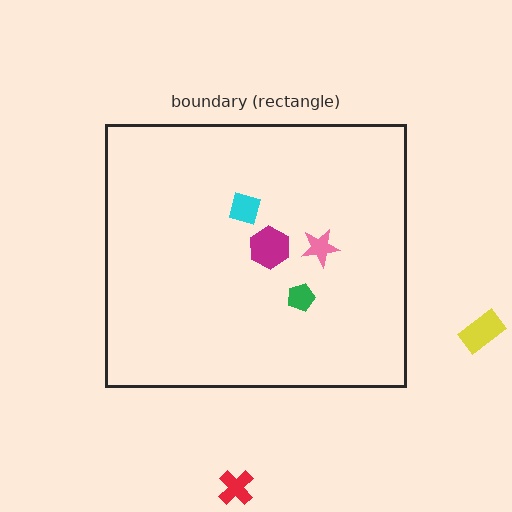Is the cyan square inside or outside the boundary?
Inside.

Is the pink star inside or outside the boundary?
Inside.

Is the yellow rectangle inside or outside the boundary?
Outside.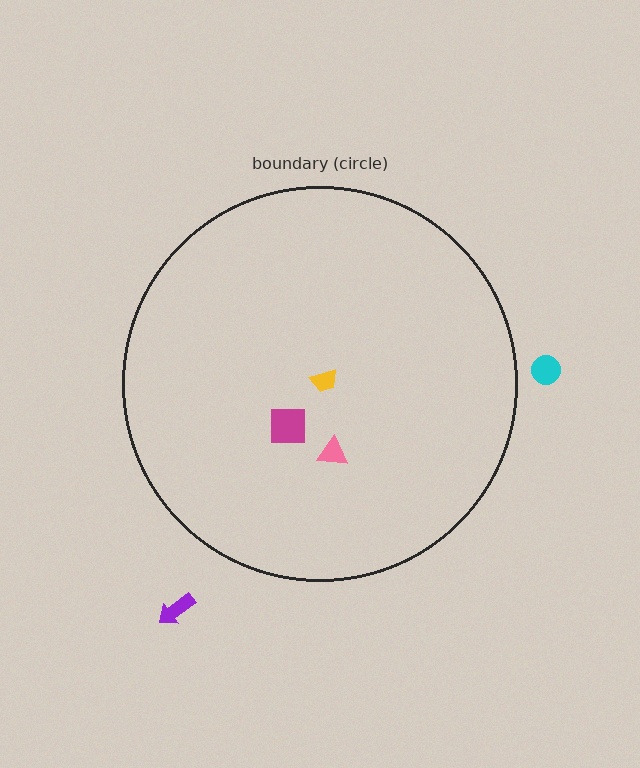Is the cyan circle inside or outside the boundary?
Outside.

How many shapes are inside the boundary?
3 inside, 2 outside.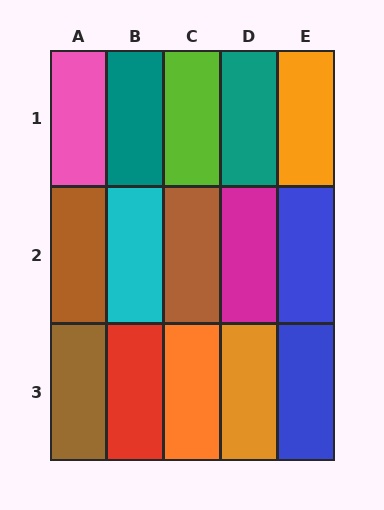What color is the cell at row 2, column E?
Blue.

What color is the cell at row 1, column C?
Lime.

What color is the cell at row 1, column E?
Orange.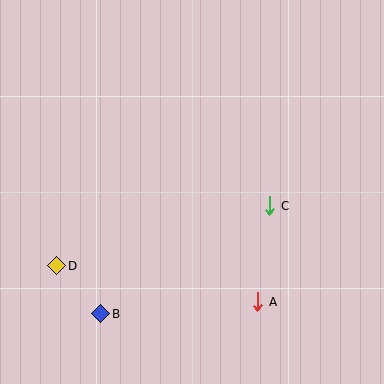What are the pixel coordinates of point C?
Point C is at (270, 206).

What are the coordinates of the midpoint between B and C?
The midpoint between B and C is at (185, 260).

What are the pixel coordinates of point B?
Point B is at (101, 314).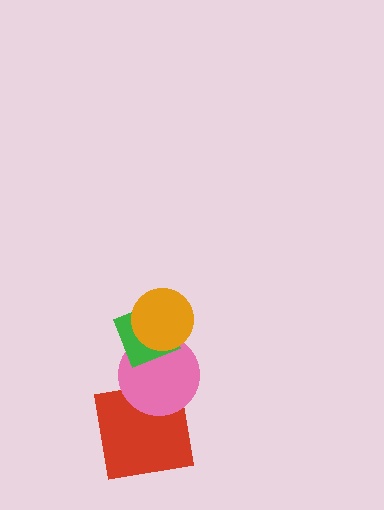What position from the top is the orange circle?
The orange circle is 1st from the top.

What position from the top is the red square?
The red square is 4th from the top.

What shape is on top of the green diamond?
The orange circle is on top of the green diamond.